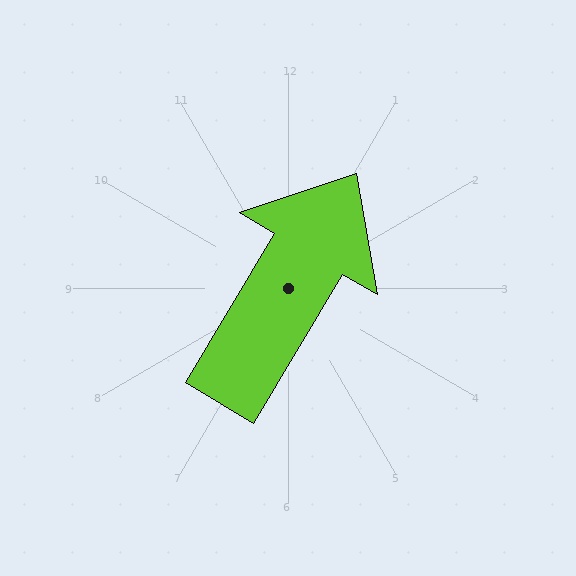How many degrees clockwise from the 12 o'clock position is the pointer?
Approximately 31 degrees.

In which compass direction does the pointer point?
Northeast.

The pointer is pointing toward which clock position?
Roughly 1 o'clock.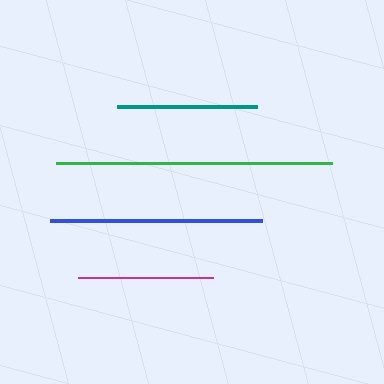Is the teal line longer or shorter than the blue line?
The blue line is longer than the teal line.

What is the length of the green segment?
The green segment is approximately 275 pixels long.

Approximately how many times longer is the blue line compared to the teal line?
The blue line is approximately 1.5 times the length of the teal line.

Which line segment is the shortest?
The magenta line is the shortest at approximately 135 pixels.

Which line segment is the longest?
The green line is the longest at approximately 275 pixels.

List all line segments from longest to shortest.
From longest to shortest: green, blue, teal, magenta.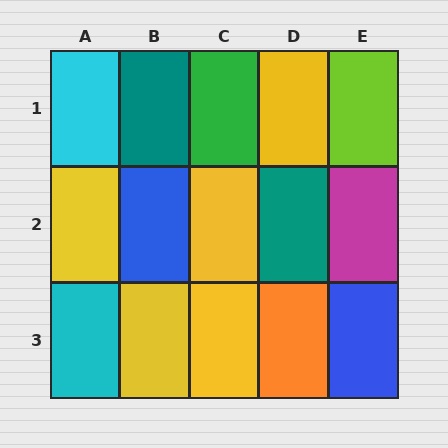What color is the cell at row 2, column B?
Blue.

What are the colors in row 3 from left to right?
Cyan, yellow, yellow, orange, blue.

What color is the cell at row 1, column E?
Lime.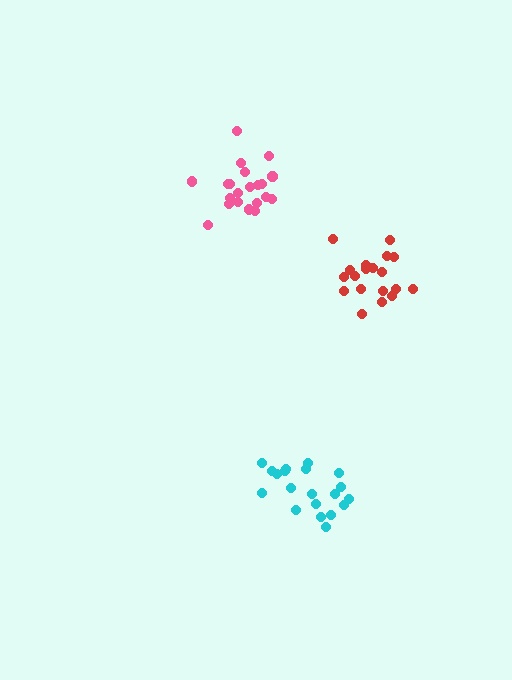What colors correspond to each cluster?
The clusters are colored: pink, cyan, red.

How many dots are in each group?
Group 1: 21 dots, Group 2: 20 dots, Group 3: 19 dots (60 total).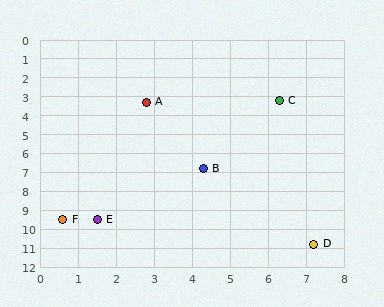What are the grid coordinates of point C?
Point C is at approximately (6.3, 3.2).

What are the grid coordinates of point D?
Point D is at approximately (7.2, 10.8).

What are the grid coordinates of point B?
Point B is at approximately (4.3, 6.8).